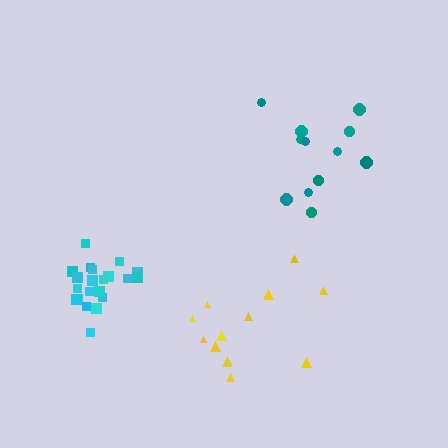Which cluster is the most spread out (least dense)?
Yellow.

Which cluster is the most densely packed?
Cyan.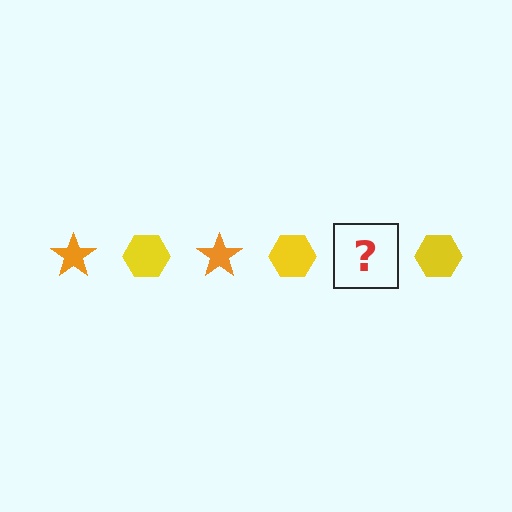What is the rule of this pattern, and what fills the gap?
The rule is that the pattern alternates between orange star and yellow hexagon. The gap should be filled with an orange star.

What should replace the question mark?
The question mark should be replaced with an orange star.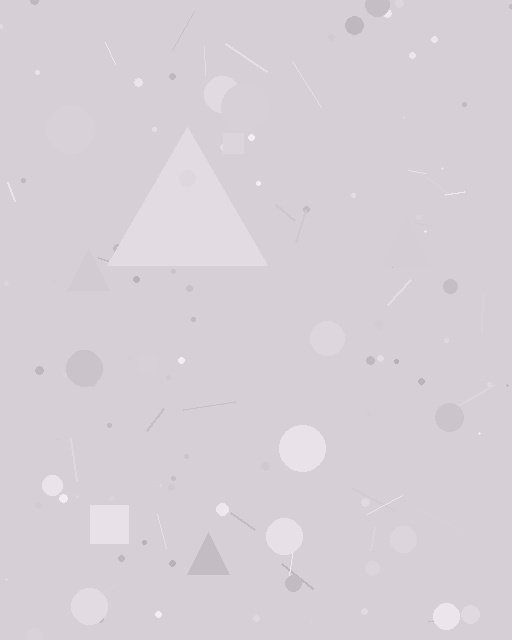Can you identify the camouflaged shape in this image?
The camouflaged shape is a triangle.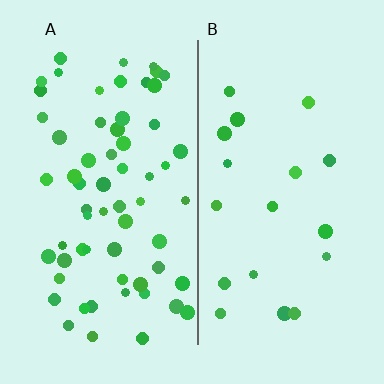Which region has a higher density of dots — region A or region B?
A (the left).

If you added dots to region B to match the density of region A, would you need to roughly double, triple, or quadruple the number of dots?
Approximately triple.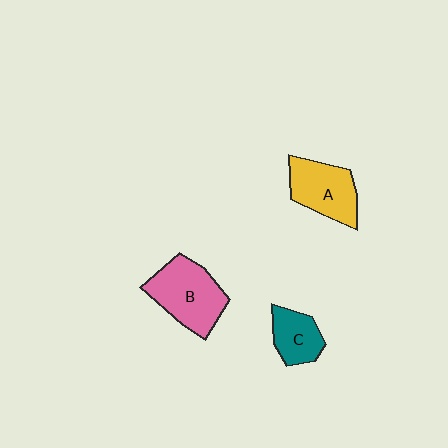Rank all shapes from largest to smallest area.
From largest to smallest: B (pink), A (yellow), C (teal).